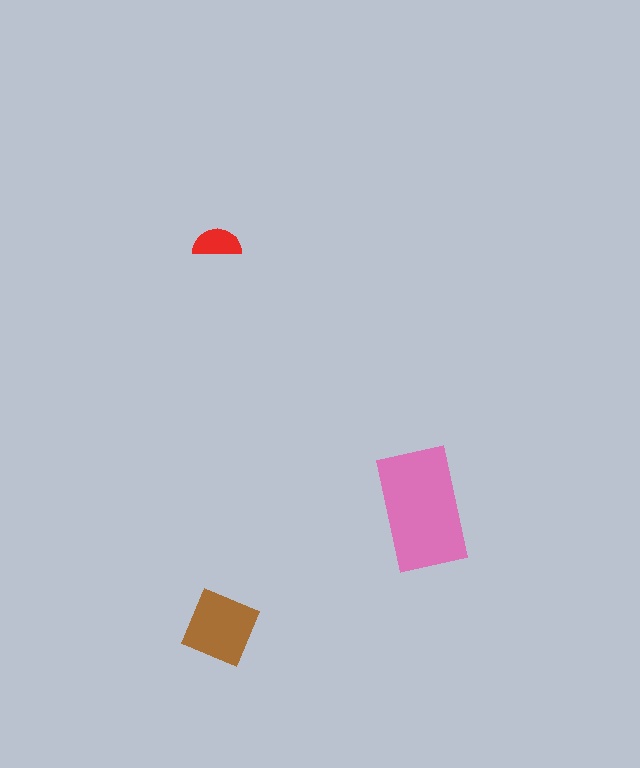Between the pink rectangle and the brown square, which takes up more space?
The pink rectangle.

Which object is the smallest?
The red semicircle.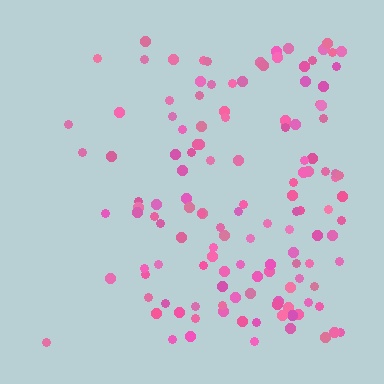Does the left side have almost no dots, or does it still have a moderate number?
Still a moderate number, just noticeably fewer than the right.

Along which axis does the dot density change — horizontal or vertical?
Horizontal.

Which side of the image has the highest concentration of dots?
The right.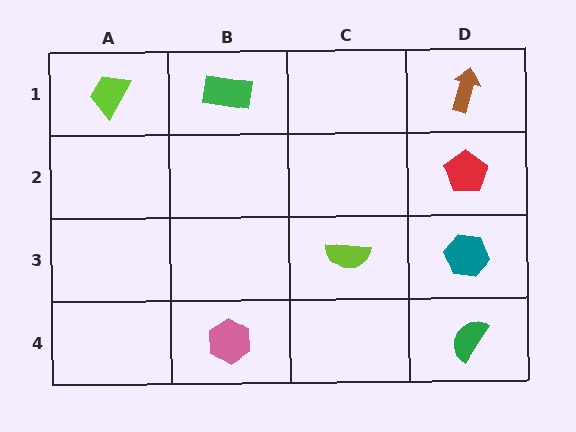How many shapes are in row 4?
2 shapes.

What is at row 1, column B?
A green rectangle.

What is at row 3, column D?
A teal hexagon.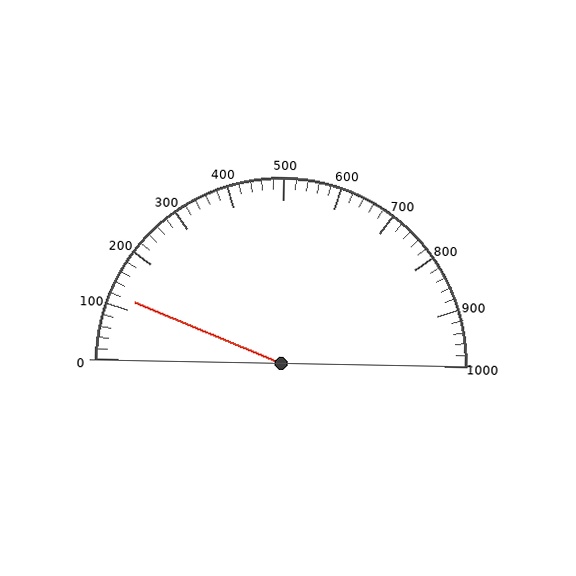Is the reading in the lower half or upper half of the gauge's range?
The reading is in the lower half of the range (0 to 1000).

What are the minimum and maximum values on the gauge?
The gauge ranges from 0 to 1000.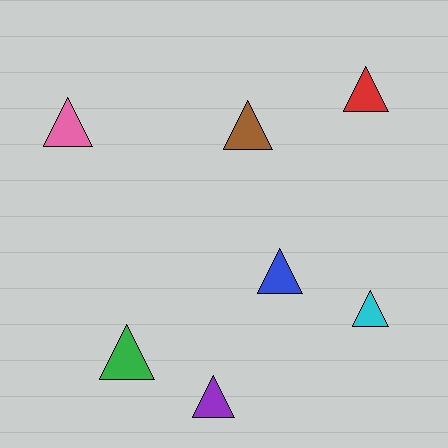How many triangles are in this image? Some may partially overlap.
There are 7 triangles.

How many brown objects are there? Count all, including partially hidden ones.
There is 1 brown object.